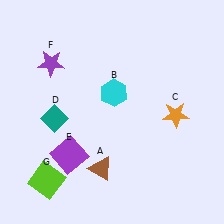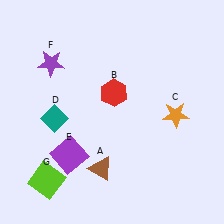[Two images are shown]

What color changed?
The hexagon (B) changed from cyan in Image 1 to red in Image 2.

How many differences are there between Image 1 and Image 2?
There is 1 difference between the two images.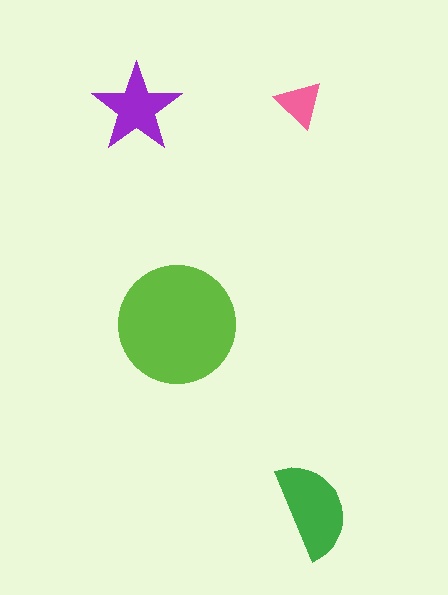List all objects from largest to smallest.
The lime circle, the green semicircle, the purple star, the pink triangle.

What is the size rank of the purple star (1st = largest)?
3rd.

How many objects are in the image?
There are 4 objects in the image.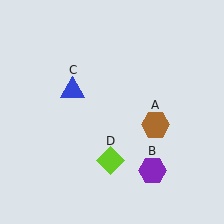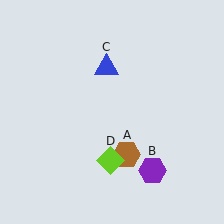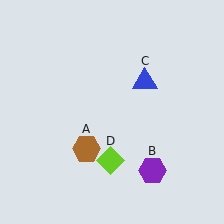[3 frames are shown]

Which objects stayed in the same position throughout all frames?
Purple hexagon (object B) and lime diamond (object D) remained stationary.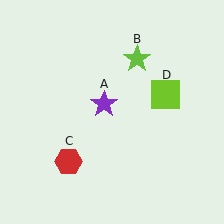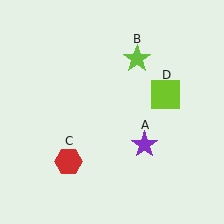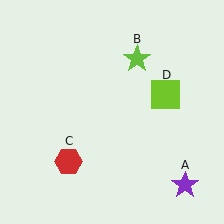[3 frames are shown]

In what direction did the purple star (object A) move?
The purple star (object A) moved down and to the right.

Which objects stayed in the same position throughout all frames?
Lime star (object B) and red hexagon (object C) and lime square (object D) remained stationary.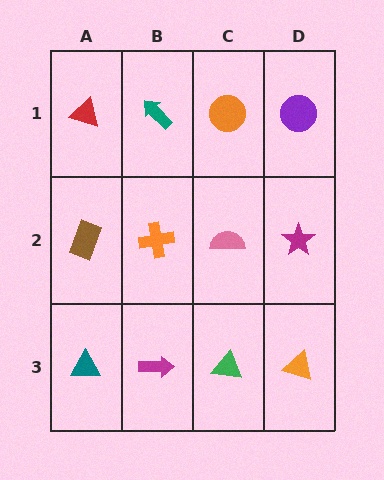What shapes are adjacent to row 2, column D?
A purple circle (row 1, column D), an orange triangle (row 3, column D), a pink semicircle (row 2, column C).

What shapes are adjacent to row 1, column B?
An orange cross (row 2, column B), a red triangle (row 1, column A), an orange circle (row 1, column C).